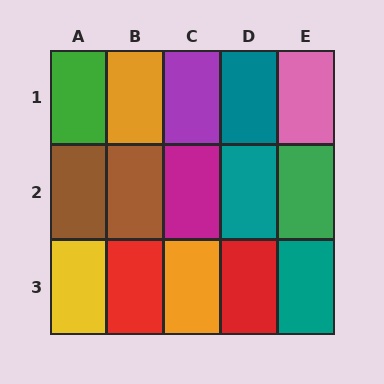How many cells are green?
2 cells are green.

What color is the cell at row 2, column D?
Teal.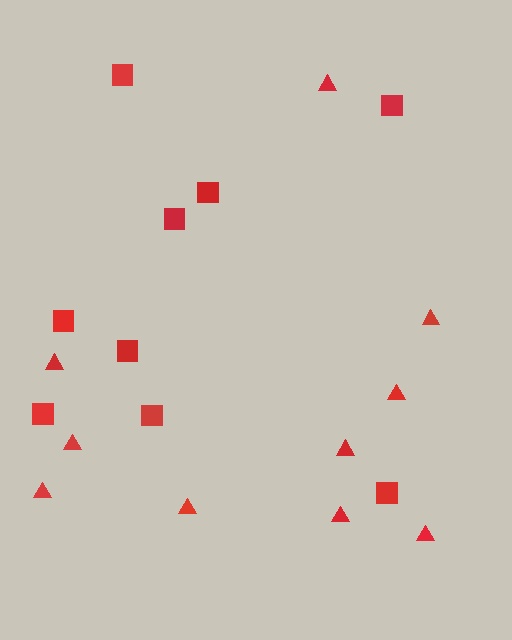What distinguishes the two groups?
There are 2 groups: one group of squares (9) and one group of triangles (10).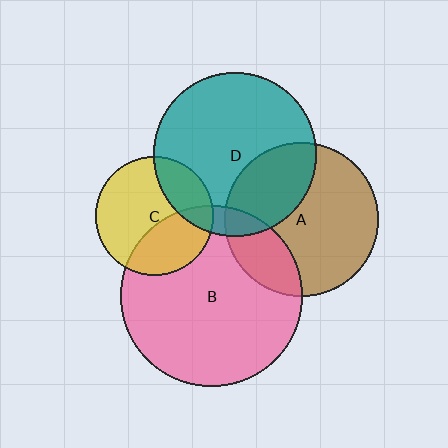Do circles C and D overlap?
Yes.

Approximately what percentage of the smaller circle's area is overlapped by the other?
Approximately 25%.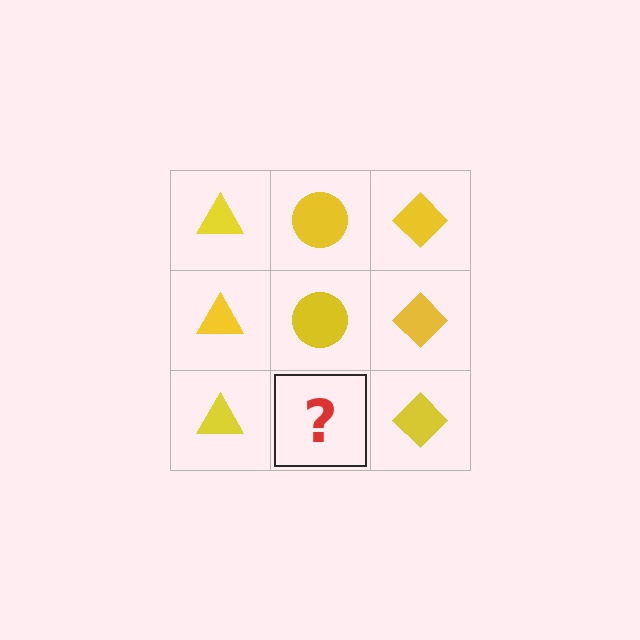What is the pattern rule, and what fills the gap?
The rule is that each column has a consistent shape. The gap should be filled with a yellow circle.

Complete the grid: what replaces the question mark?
The question mark should be replaced with a yellow circle.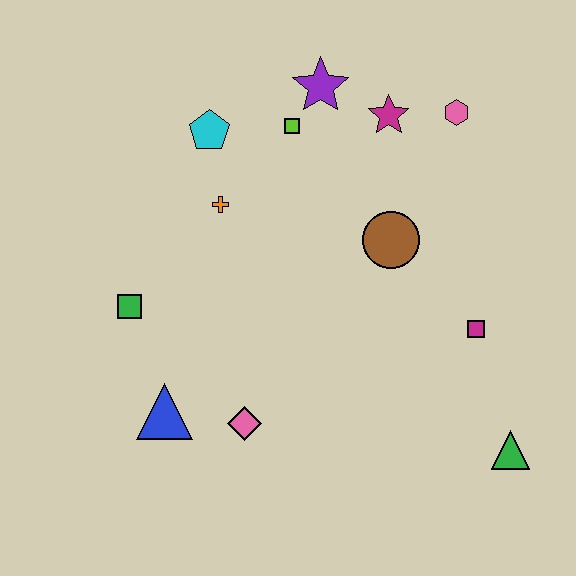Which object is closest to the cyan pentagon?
The orange cross is closest to the cyan pentagon.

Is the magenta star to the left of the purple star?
No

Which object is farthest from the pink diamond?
The pink hexagon is farthest from the pink diamond.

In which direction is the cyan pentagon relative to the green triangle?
The cyan pentagon is above the green triangle.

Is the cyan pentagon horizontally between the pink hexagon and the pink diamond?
No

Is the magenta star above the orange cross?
Yes